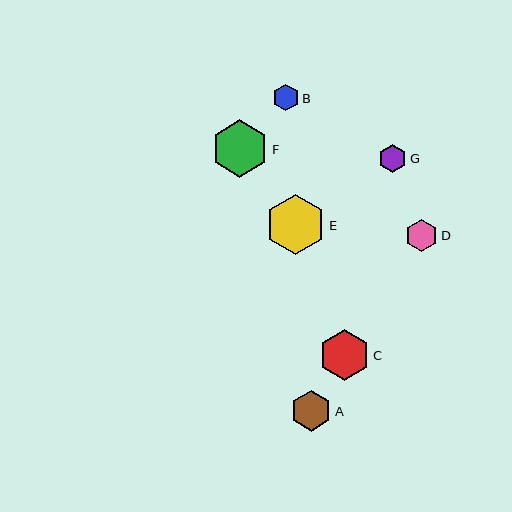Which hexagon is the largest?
Hexagon E is the largest with a size of approximately 60 pixels.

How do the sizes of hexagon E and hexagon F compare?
Hexagon E and hexagon F are approximately the same size.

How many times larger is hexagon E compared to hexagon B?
Hexagon E is approximately 2.3 times the size of hexagon B.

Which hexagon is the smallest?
Hexagon B is the smallest with a size of approximately 26 pixels.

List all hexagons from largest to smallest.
From largest to smallest: E, F, C, A, D, G, B.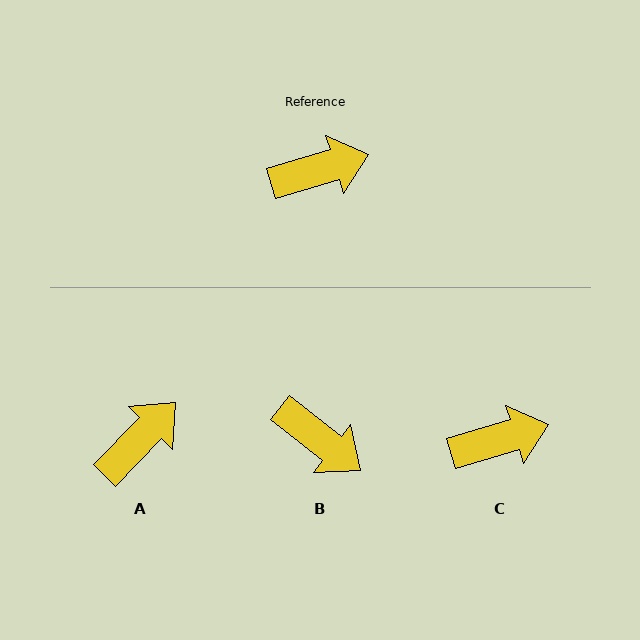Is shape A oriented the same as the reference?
No, it is off by about 29 degrees.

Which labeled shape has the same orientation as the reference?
C.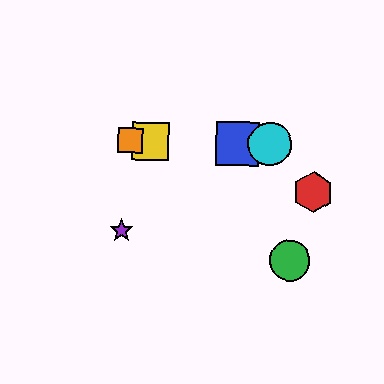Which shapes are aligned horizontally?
The blue square, the yellow square, the orange square, the cyan circle are aligned horizontally.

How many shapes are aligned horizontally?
4 shapes (the blue square, the yellow square, the orange square, the cyan circle) are aligned horizontally.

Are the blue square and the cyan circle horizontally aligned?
Yes, both are at y≈143.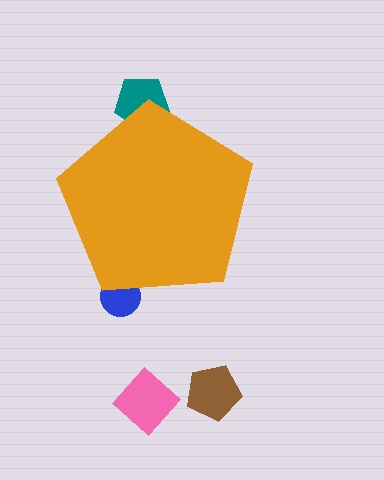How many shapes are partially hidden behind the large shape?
2 shapes are partially hidden.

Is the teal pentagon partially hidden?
Yes, the teal pentagon is partially hidden behind the orange pentagon.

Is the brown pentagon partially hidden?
No, the brown pentagon is fully visible.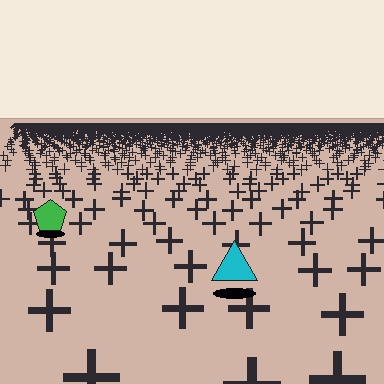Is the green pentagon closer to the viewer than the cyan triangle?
No. The cyan triangle is closer — you can tell from the texture gradient: the ground texture is coarser near it.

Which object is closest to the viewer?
The cyan triangle is closest. The texture marks near it are larger and more spread out.